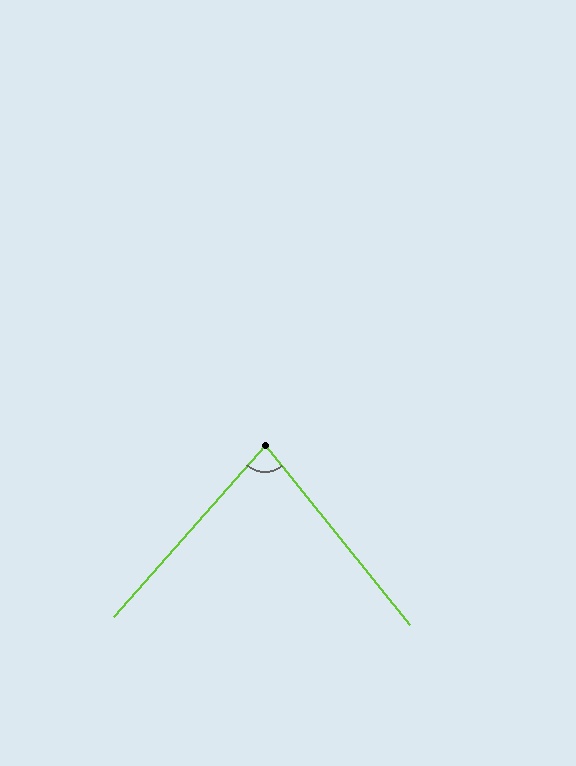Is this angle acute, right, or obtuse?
It is acute.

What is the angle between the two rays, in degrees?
Approximately 80 degrees.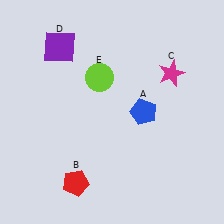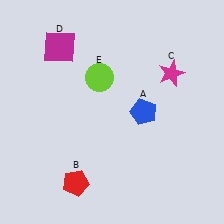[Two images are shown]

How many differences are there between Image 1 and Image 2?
There is 1 difference between the two images.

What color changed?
The square (D) changed from purple in Image 1 to magenta in Image 2.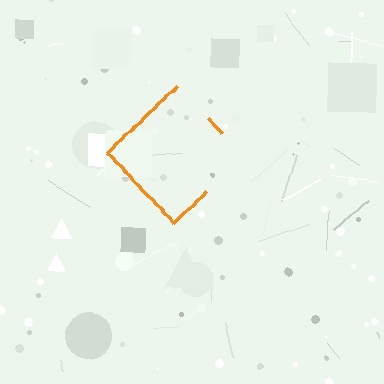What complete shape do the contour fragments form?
The contour fragments form a diamond.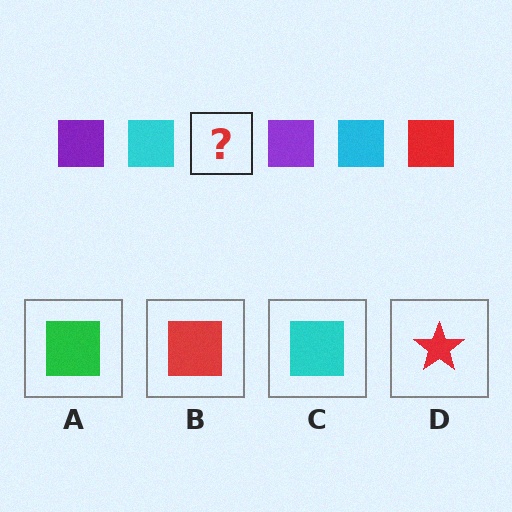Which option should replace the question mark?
Option B.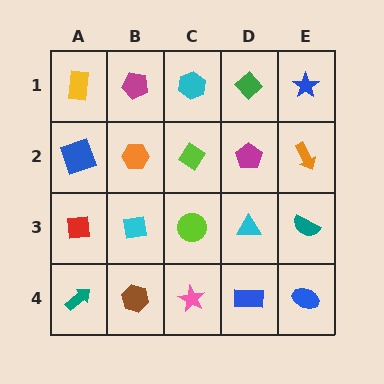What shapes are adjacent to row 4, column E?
A teal semicircle (row 3, column E), a blue rectangle (row 4, column D).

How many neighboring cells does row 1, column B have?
3.